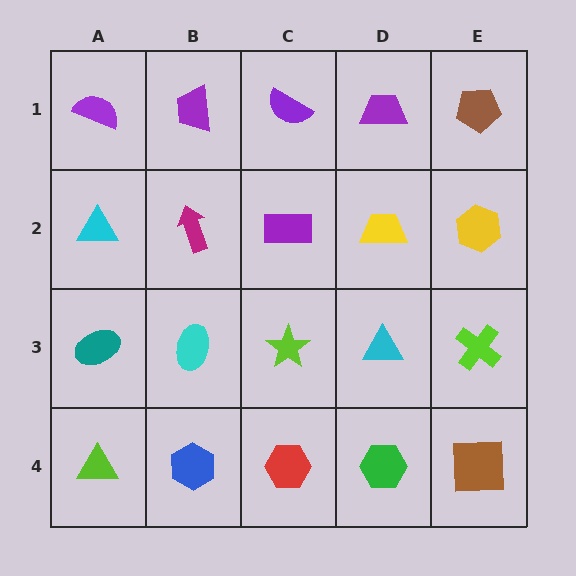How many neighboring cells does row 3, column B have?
4.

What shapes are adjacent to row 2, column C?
A purple semicircle (row 1, column C), a lime star (row 3, column C), a magenta arrow (row 2, column B), a yellow trapezoid (row 2, column D).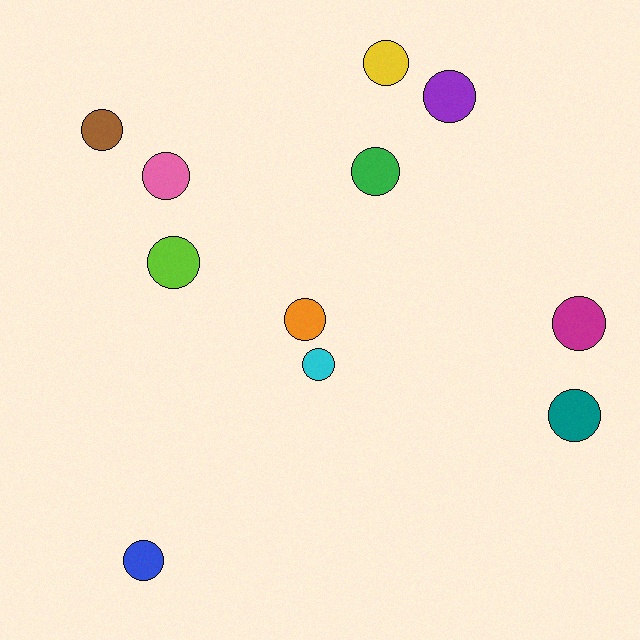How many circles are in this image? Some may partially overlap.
There are 11 circles.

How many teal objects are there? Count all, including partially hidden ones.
There is 1 teal object.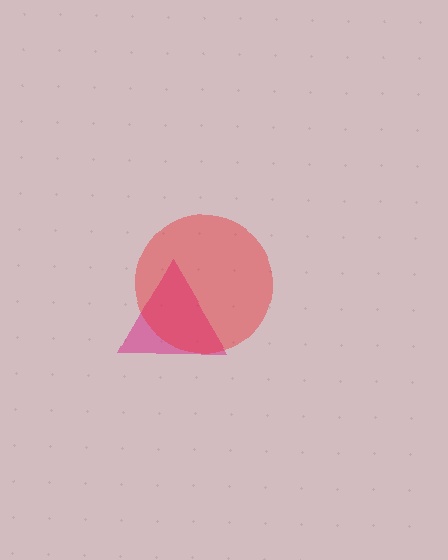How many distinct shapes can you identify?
There are 2 distinct shapes: a magenta triangle, a red circle.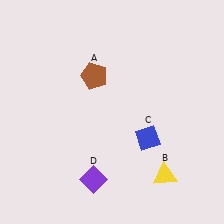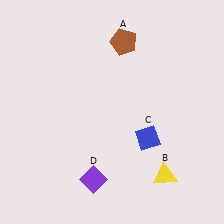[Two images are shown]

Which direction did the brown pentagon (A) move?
The brown pentagon (A) moved up.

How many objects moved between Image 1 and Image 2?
1 object moved between the two images.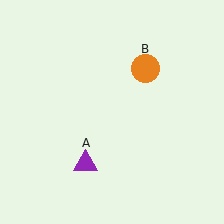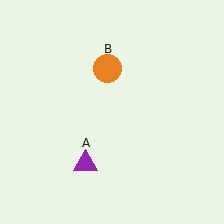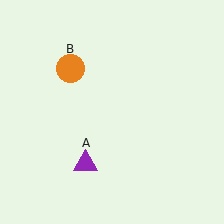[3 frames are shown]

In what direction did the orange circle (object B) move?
The orange circle (object B) moved left.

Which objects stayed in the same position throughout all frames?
Purple triangle (object A) remained stationary.